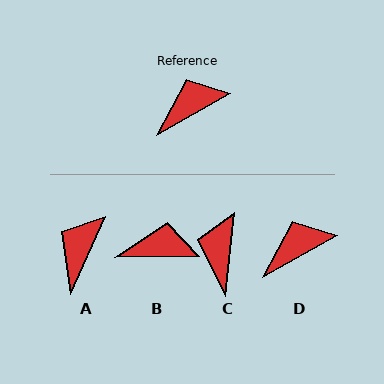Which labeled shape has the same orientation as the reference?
D.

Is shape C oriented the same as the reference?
No, it is off by about 54 degrees.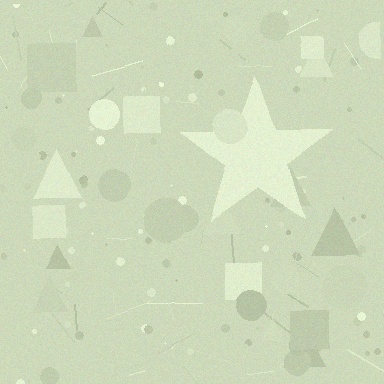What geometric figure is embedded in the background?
A star is embedded in the background.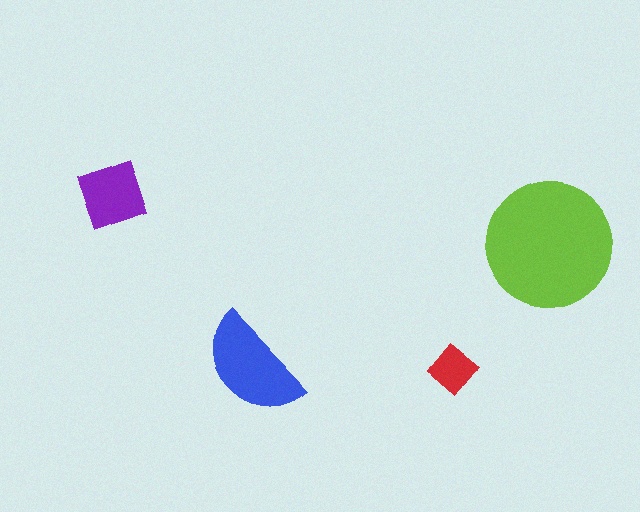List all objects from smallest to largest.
The red diamond, the purple square, the blue semicircle, the lime circle.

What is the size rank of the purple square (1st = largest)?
3rd.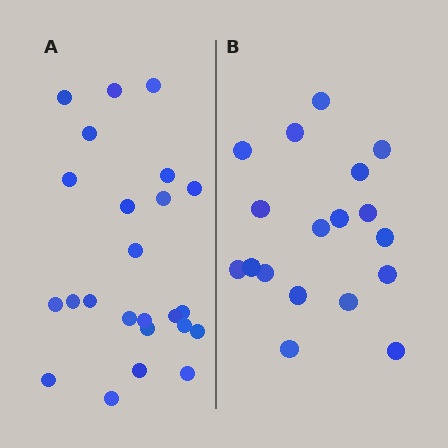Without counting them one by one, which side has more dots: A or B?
Region A (the left region) has more dots.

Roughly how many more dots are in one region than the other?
Region A has about 6 more dots than region B.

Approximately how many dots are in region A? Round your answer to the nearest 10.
About 20 dots. (The exact count is 24, which rounds to 20.)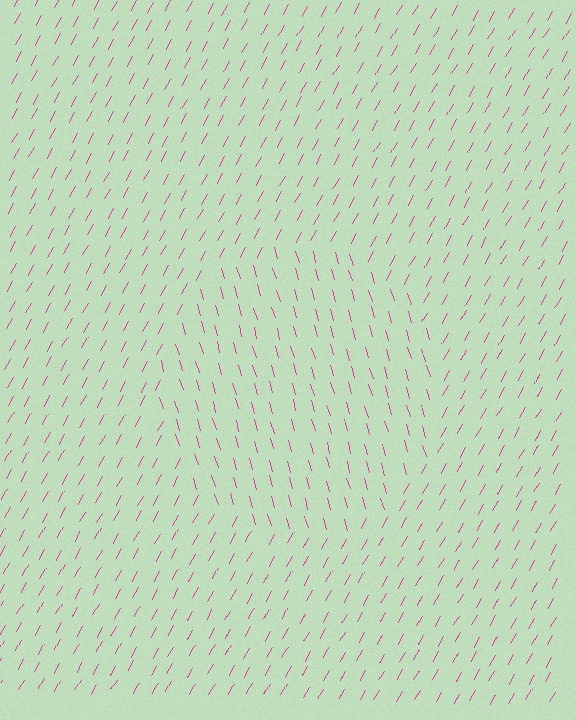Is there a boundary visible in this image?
Yes, there is a texture boundary formed by a change in line orientation.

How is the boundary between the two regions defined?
The boundary is defined purely by a change in line orientation (approximately 45 degrees difference). All lines are the same color and thickness.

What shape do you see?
I see a circle.